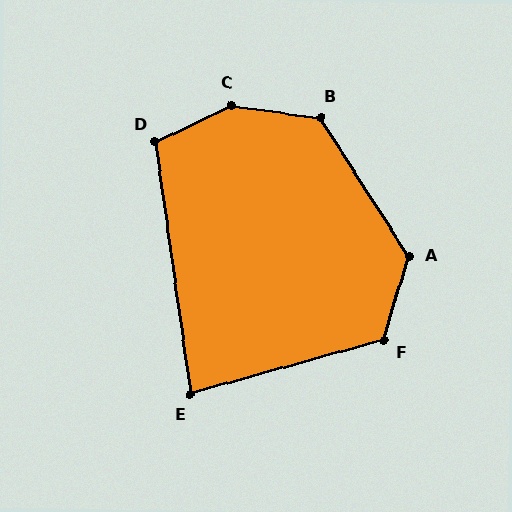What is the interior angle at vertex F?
Approximately 122 degrees (obtuse).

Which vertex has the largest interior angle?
C, at approximately 147 degrees.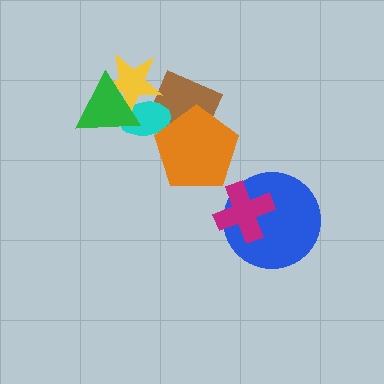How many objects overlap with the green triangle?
2 objects overlap with the green triangle.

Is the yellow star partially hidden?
Yes, it is partially covered by another shape.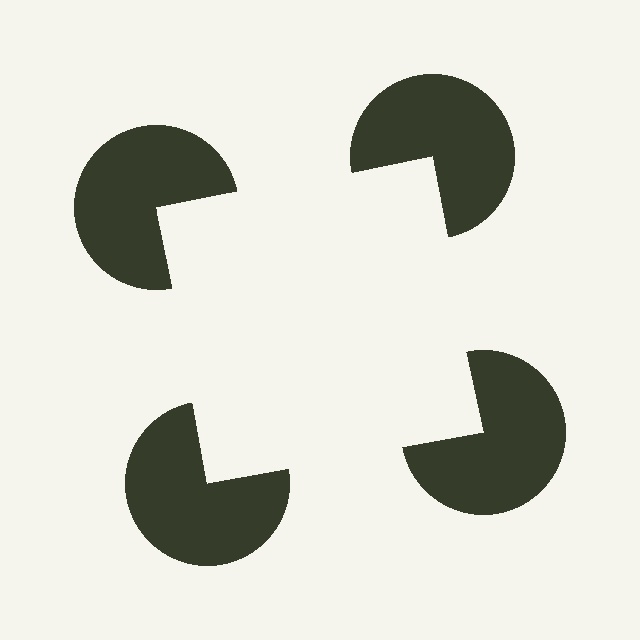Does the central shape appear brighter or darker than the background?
It typically appears slightly brighter than the background, even though no actual brightness change is drawn.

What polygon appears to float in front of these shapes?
An illusory square — its edges are inferred from the aligned wedge cuts in the pac-man discs, not physically drawn.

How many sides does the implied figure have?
4 sides.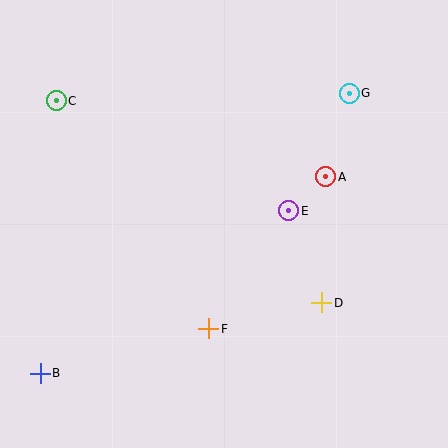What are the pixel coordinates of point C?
Point C is at (56, 101).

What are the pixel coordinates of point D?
Point D is at (322, 303).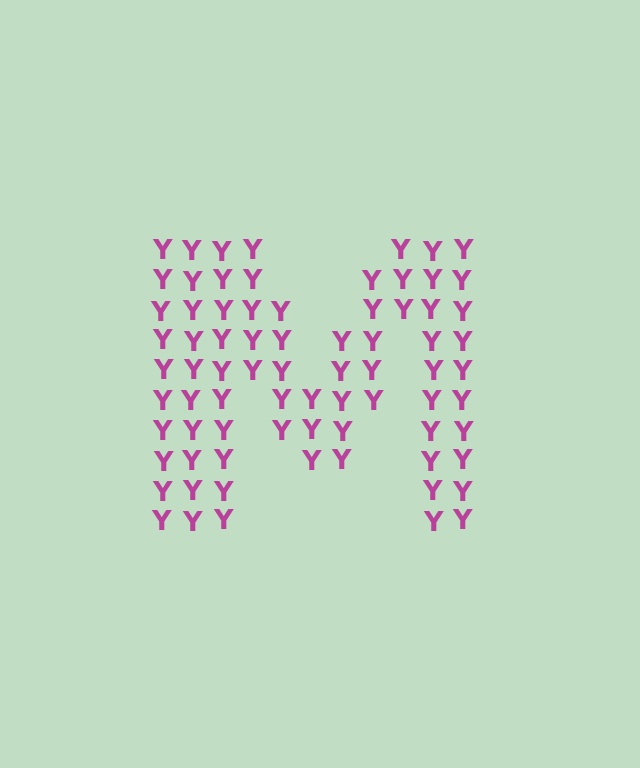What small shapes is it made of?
It is made of small letter Y's.